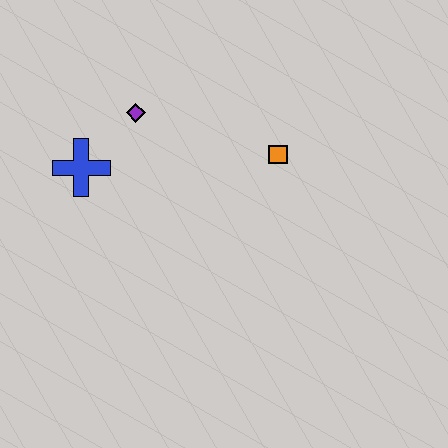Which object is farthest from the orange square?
The blue cross is farthest from the orange square.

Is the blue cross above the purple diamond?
No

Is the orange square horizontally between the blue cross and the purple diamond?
No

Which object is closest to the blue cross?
The purple diamond is closest to the blue cross.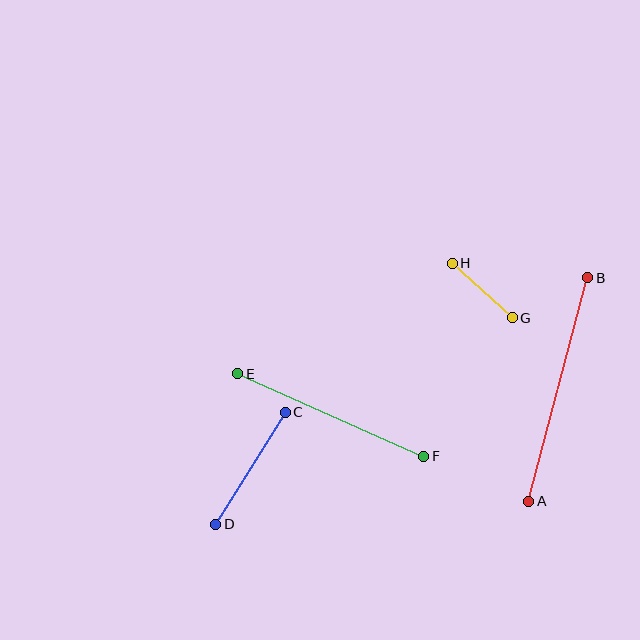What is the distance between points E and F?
The distance is approximately 203 pixels.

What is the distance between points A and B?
The distance is approximately 231 pixels.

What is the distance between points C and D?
The distance is approximately 132 pixels.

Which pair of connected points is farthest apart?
Points A and B are farthest apart.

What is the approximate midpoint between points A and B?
The midpoint is at approximately (558, 389) pixels.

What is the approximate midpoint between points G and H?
The midpoint is at approximately (482, 291) pixels.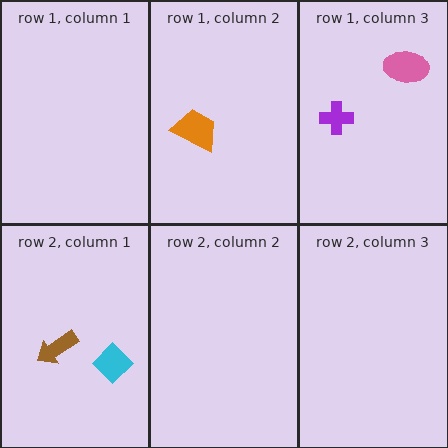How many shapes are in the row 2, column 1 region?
2.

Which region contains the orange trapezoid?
The row 1, column 2 region.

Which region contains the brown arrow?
The row 2, column 1 region.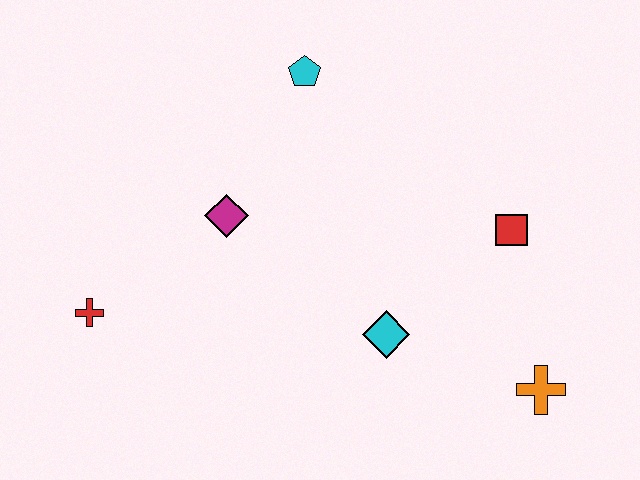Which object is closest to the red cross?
The magenta diamond is closest to the red cross.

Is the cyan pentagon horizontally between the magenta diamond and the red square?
Yes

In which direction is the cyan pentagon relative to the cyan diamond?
The cyan pentagon is above the cyan diamond.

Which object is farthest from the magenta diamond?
The orange cross is farthest from the magenta diamond.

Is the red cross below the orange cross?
No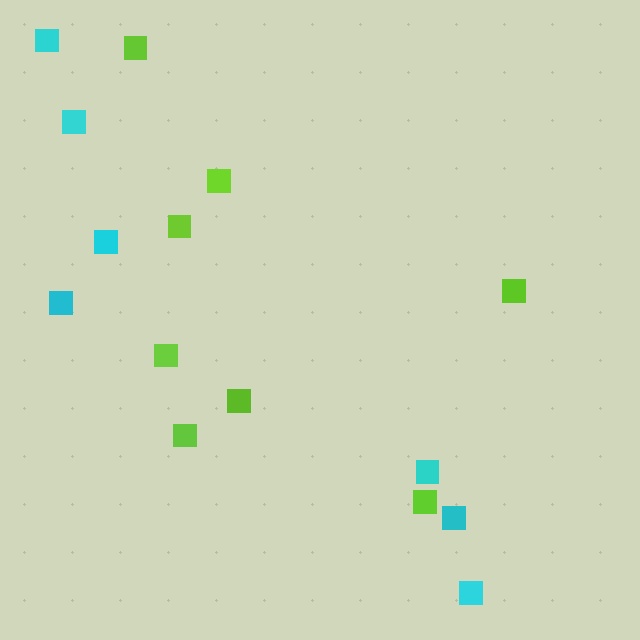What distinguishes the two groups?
There are 2 groups: one group of lime squares (8) and one group of cyan squares (7).